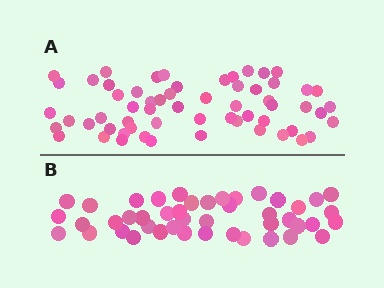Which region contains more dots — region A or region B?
Region A (the top region) has more dots.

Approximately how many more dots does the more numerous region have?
Region A has approximately 15 more dots than region B.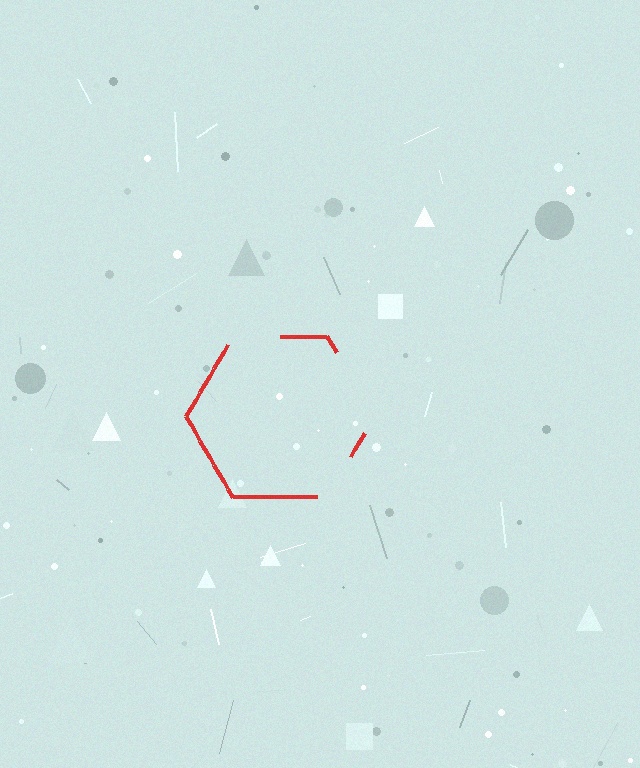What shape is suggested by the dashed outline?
The dashed outline suggests a hexagon.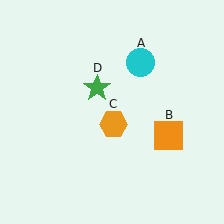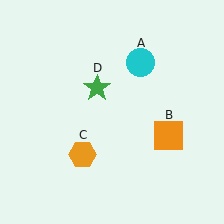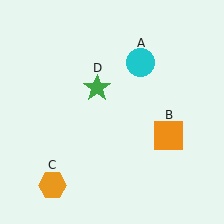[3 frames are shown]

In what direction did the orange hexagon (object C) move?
The orange hexagon (object C) moved down and to the left.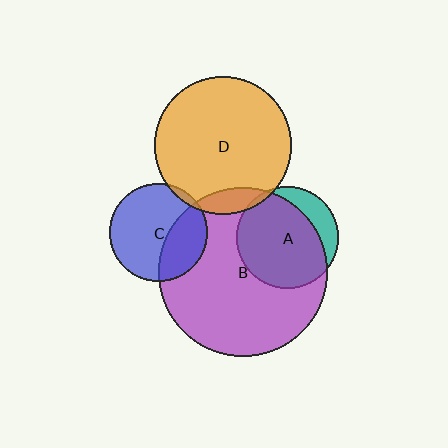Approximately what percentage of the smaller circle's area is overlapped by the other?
Approximately 80%.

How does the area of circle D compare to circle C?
Approximately 2.0 times.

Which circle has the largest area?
Circle B (purple).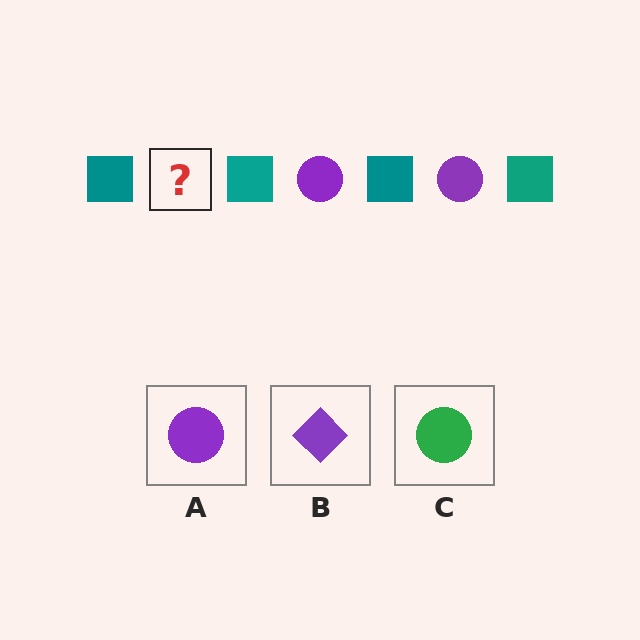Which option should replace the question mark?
Option A.